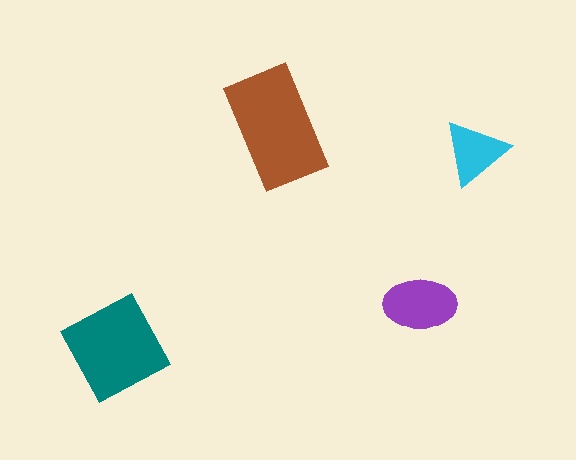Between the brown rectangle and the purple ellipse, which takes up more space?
The brown rectangle.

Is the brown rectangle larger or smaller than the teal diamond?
Larger.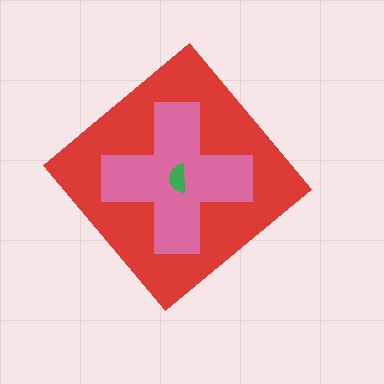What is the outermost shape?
The red diamond.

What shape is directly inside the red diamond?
The pink cross.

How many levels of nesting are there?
3.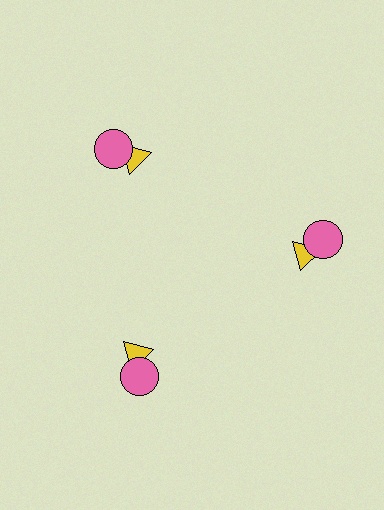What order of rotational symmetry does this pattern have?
This pattern has 3-fold rotational symmetry.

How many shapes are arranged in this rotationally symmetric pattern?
There are 6 shapes, arranged in 3 groups of 2.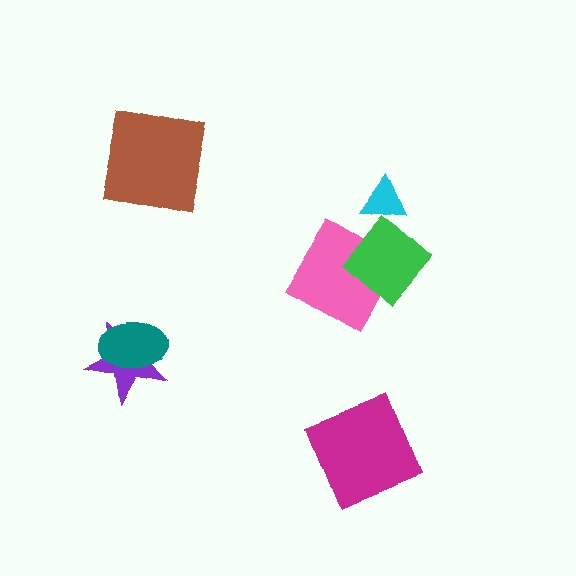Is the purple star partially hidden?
Yes, it is partially covered by another shape.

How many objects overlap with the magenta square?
0 objects overlap with the magenta square.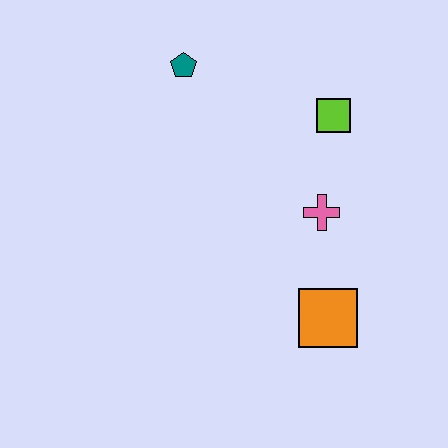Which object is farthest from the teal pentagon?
The orange square is farthest from the teal pentagon.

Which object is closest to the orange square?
The pink cross is closest to the orange square.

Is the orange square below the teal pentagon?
Yes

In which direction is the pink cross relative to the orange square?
The pink cross is above the orange square.